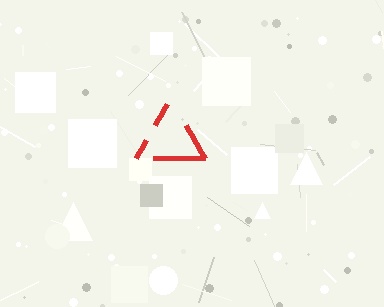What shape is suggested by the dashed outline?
The dashed outline suggests a triangle.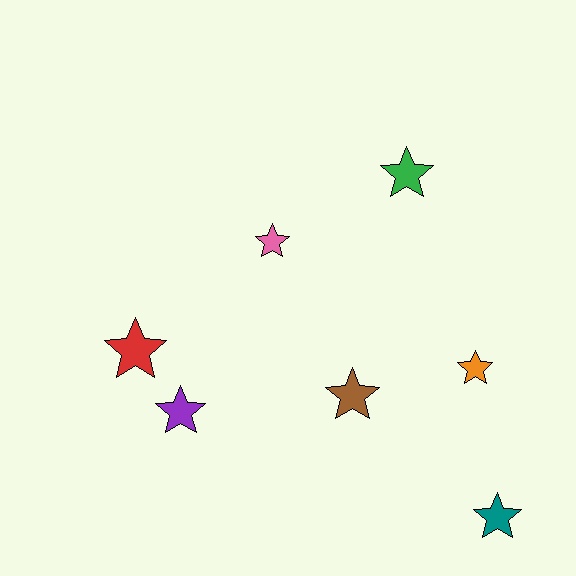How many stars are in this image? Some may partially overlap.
There are 7 stars.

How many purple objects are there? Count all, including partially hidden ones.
There is 1 purple object.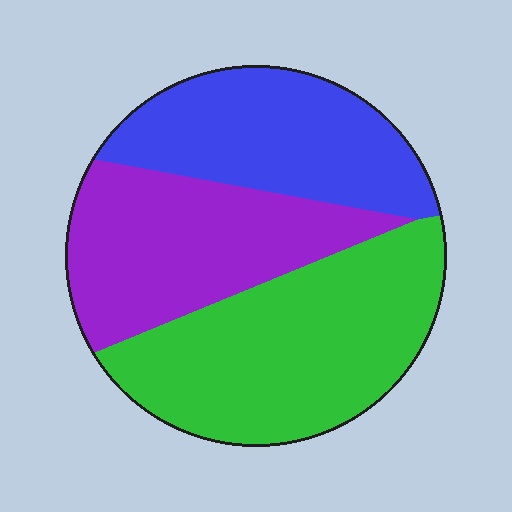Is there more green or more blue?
Green.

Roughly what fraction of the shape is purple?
Purple takes up about one third (1/3) of the shape.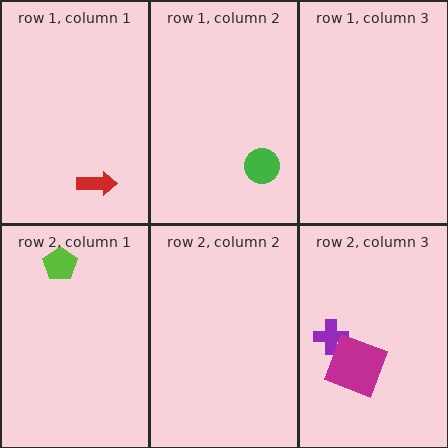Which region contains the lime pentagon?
The row 2, column 1 region.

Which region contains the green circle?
The row 1, column 2 region.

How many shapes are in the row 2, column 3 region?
2.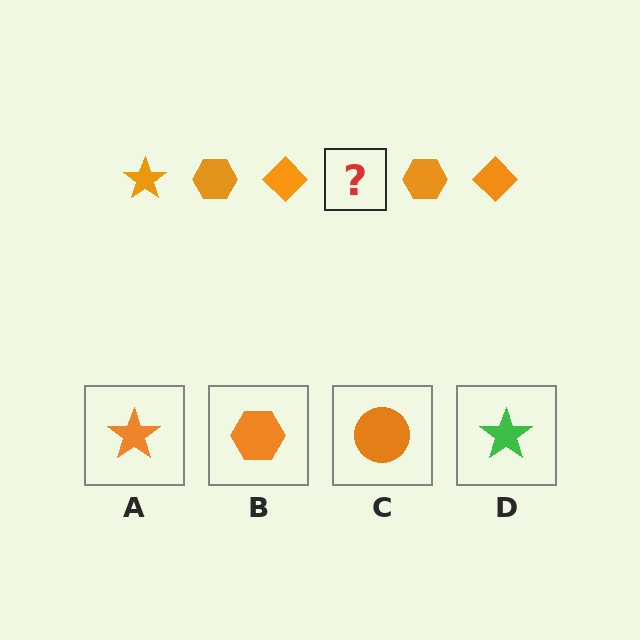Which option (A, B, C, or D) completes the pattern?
A.